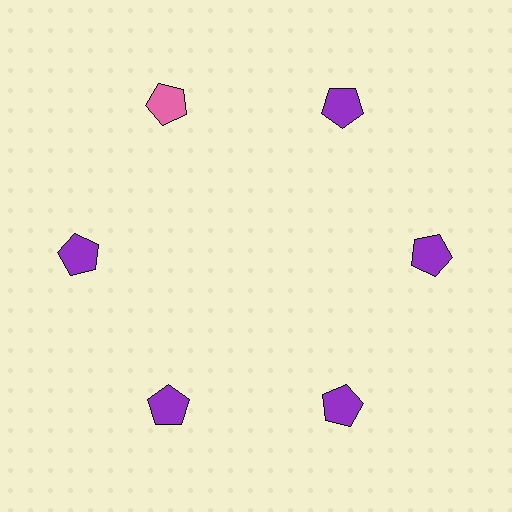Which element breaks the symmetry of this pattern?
The pink pentagon at roughly the 11 o'clock position breaks the symmetry. All other shapes are purple pentagons.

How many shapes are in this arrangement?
There are 6 shapes arranged in a ring pattern.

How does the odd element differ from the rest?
It has a different color: pink instead of purple.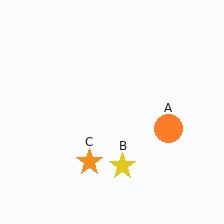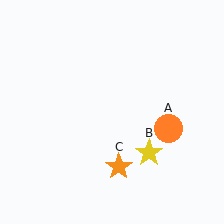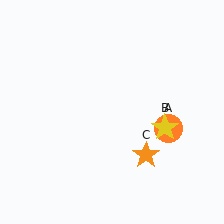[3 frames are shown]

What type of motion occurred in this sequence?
The yellow star (object B), orange star (object C) rotated counterclockwise around the center of the scene.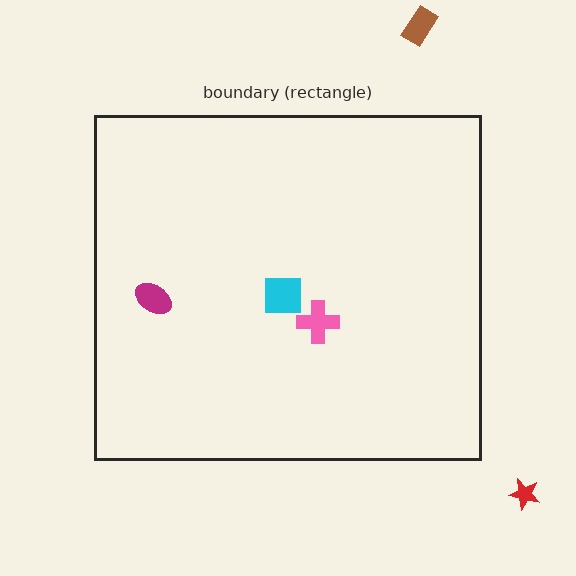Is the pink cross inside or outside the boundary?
Inside.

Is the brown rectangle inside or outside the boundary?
Outside.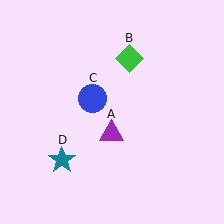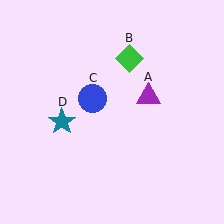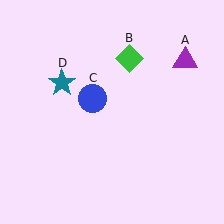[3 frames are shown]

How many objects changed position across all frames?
2 objects changed position: purple triangle (object A), teal star (object D).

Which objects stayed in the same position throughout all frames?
Green diamond (object B) and blue circle (object C) remained stationary.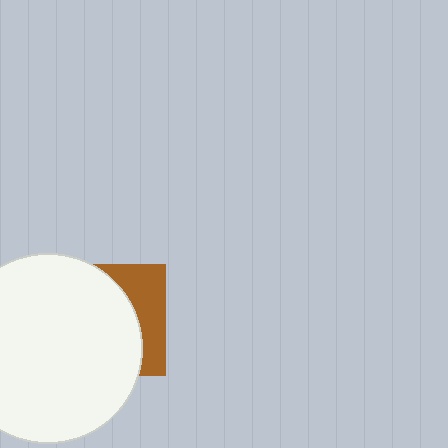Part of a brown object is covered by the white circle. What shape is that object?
It is a square.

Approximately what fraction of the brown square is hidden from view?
Roughly 69% of the brown square is hidden behind the white circle.